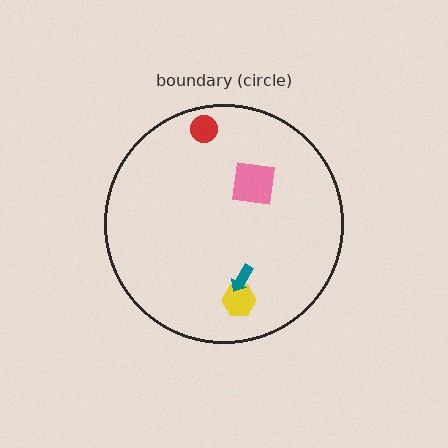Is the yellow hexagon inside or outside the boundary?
Inside.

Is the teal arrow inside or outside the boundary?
Inside.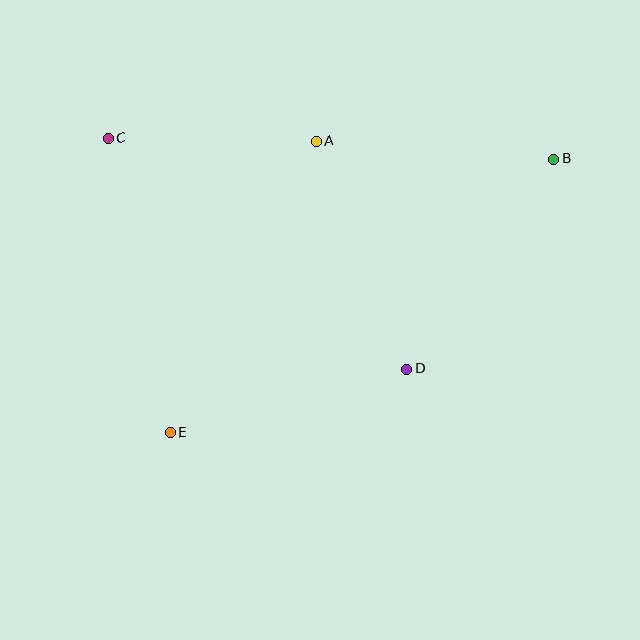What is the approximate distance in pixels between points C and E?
The distance between C and E is approximately 301 pixels.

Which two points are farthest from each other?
Points B and E are farthest from each other.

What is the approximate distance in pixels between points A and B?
The distance between A and B is approximately 238 pixels.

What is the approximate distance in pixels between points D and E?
The distance between D and E is approximately 245 pixels.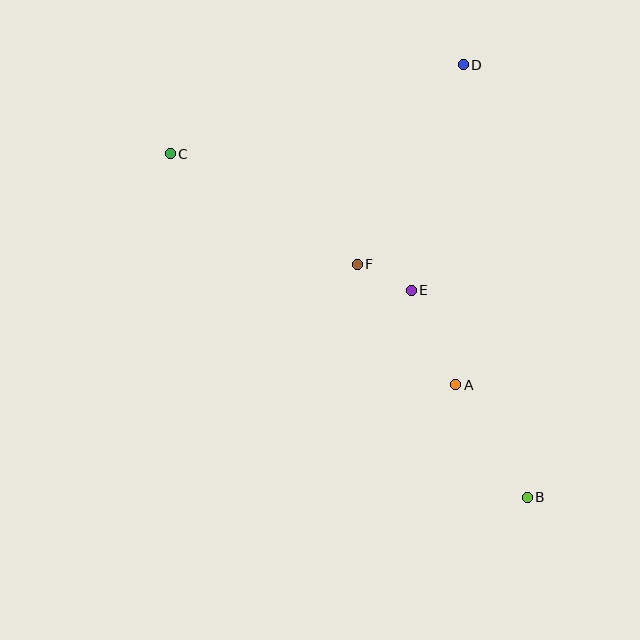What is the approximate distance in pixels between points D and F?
The distance between D and F is approximately 226 pixels.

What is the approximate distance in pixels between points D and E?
The distance between D and E is approximately 231 pixels.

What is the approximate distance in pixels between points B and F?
The distance between B and F is approximately 288 pixels.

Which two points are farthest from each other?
Points B and C are farthest from each other.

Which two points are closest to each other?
Points E and F are closest to each other.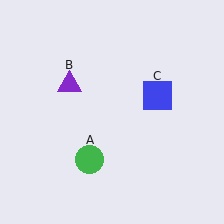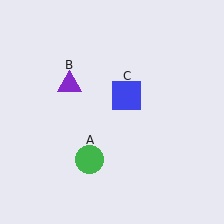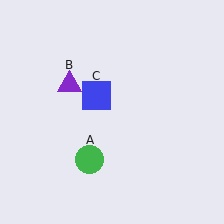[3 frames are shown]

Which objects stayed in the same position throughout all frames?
Green circle (object A) and purple triangle (object B) remained stationary.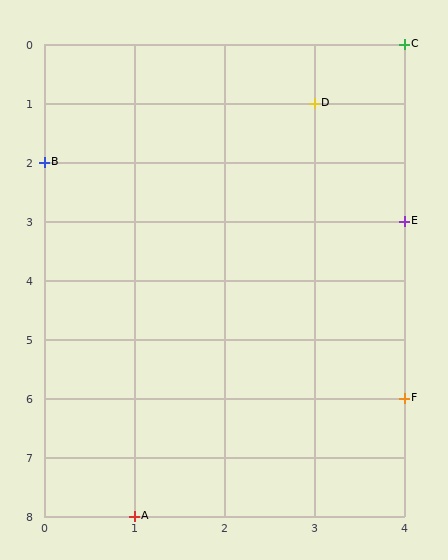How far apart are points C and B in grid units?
Points C and B are 4 columns and 2 rows apart (about 4.5 grid units diagonally).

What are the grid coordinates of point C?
Point C is at grid coordinates (4, 0).